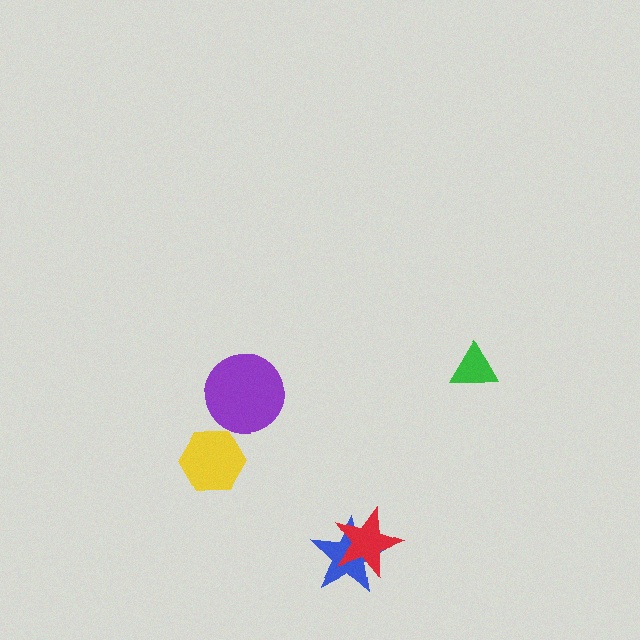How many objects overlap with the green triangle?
0 objects overlap with the green triangle.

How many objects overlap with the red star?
1 object overlaps with the red star.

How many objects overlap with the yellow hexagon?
0 objects overlap with the yellow hexagon.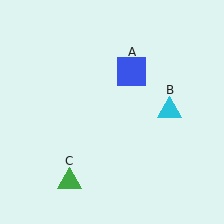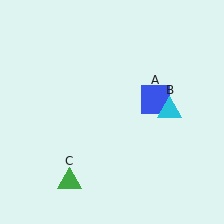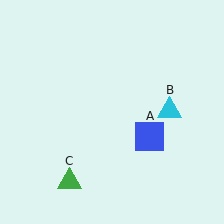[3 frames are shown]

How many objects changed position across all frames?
1 object changed position: blue square (object A).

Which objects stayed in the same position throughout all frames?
Cyan triangle (object B) and green triangle (object C) remained stationary.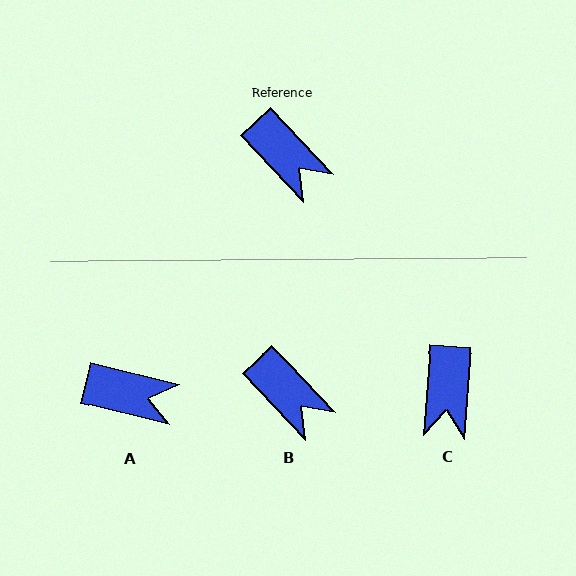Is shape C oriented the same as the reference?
No, it is off by about 48 degrees.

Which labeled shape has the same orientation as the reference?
B.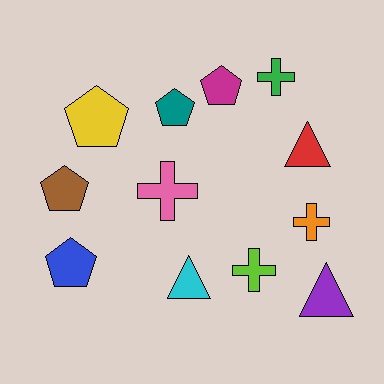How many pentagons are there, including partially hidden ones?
There are 5 pentagons.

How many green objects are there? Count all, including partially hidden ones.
There is 1 green object.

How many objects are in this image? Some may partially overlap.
There are 12 objects.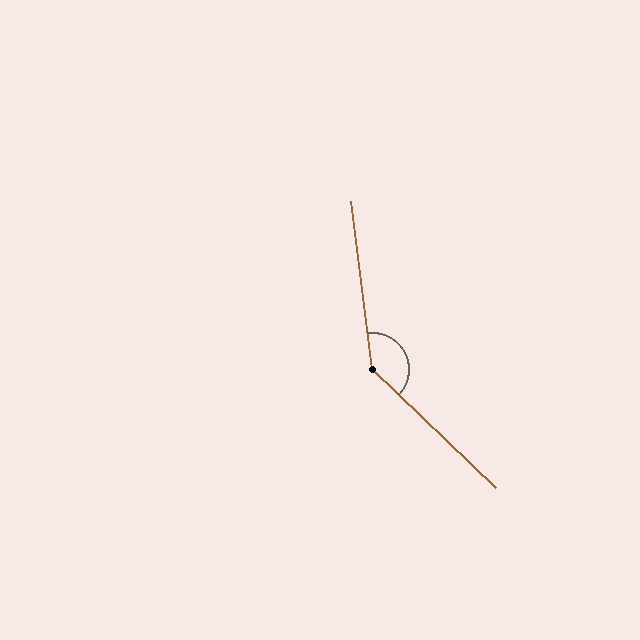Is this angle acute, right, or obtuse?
It is obtuse.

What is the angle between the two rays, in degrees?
Approximately 141 degrees.